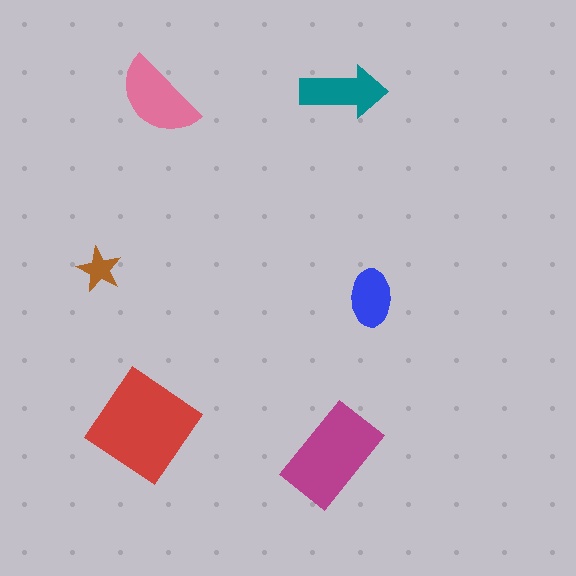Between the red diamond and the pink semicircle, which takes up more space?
The red diamond.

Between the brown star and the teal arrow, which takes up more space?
The teal arrow.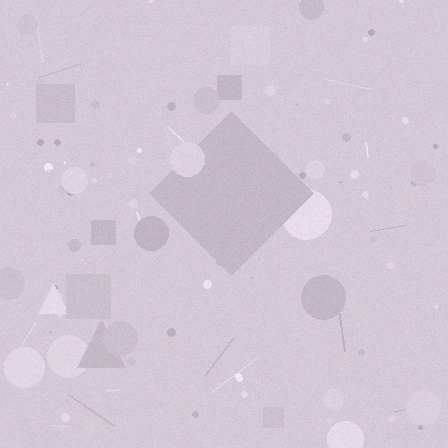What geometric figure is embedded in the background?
A diamond is embedded in the background.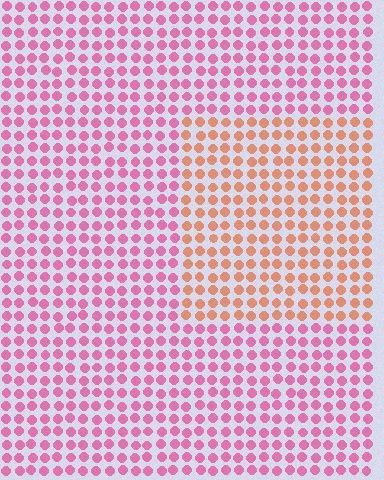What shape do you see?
I see a rectangle.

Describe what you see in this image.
The image is filled with small pink elements in a uniform arrangement. A rectangle-shaped region is visible where the elements are tinted to a slightly different hue, forming a subtle color boundary.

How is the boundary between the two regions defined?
The boundary is defined purely by a slight shift in hue (about 49 degrees). Spacing, size, and orientation are identical on both sides.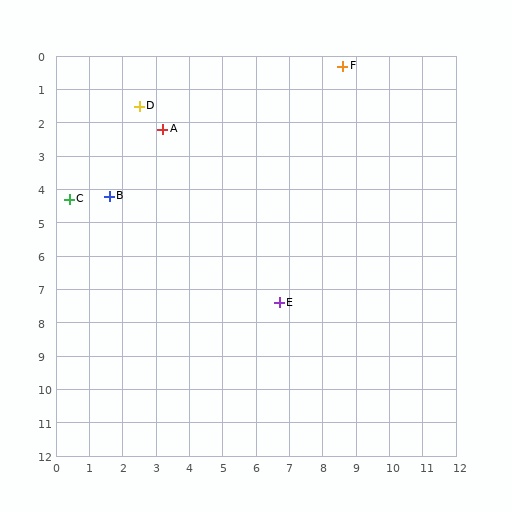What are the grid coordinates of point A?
Point A is at approximately (3.2, 2.2).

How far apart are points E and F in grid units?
Points E and F are about 7.3 grid units apart.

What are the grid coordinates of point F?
Point F is at approximately (8.6, 0.3).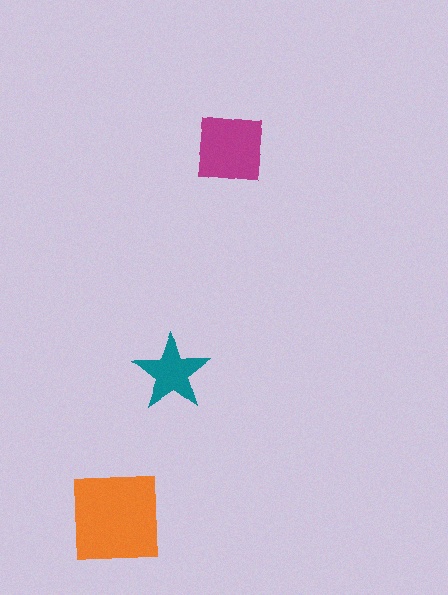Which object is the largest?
The orange square.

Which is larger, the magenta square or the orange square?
The orange square.